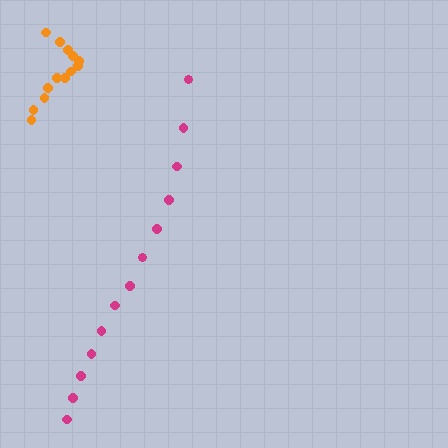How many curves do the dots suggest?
There are 2 distinct paths.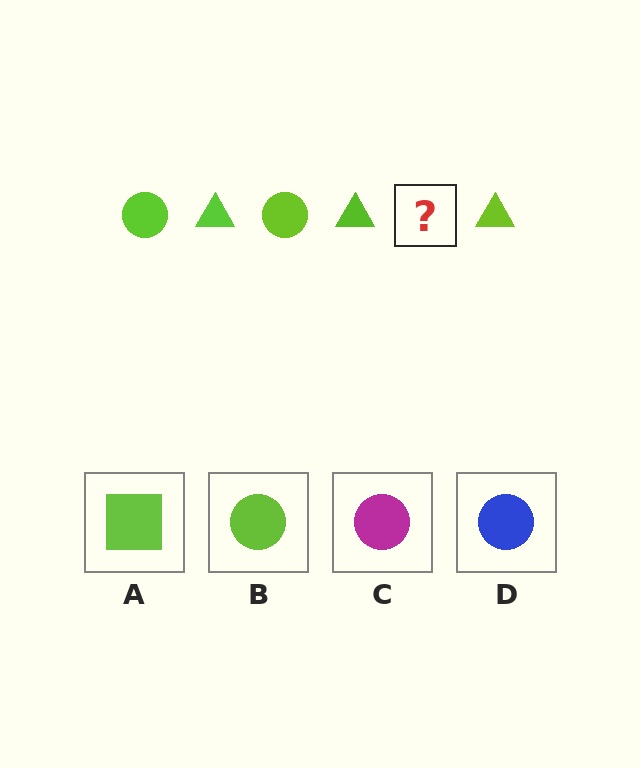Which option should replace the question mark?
Option B.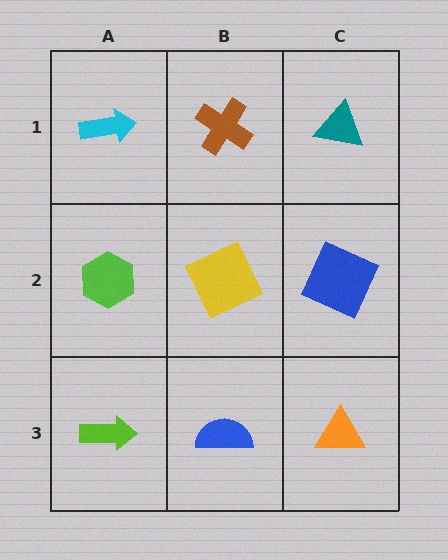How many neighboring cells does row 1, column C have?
2.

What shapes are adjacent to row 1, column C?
A blue square (row 2, column C), a brown cross (row 1, column B).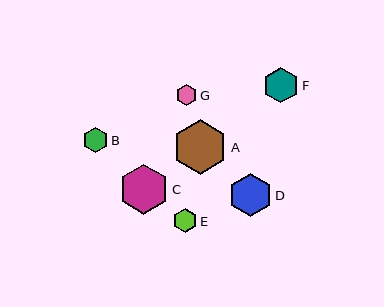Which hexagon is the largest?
Hexagon A is the largest with a size of approximately 55 pixels.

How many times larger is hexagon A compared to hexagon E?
Hexagon A is approximately 2.3 times the size of hexagon E.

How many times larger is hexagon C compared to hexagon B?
Hexagon C is approximately 2.0 times the size of hexagon B.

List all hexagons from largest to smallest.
From largest to smallest: A, C, D, F, B, E, G.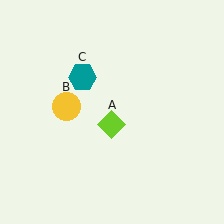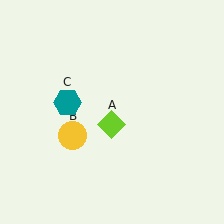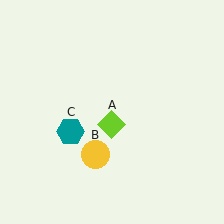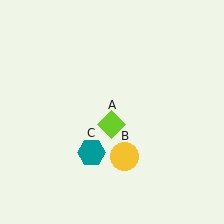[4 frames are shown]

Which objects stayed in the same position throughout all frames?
Lime diamond (object A) remained stationary.